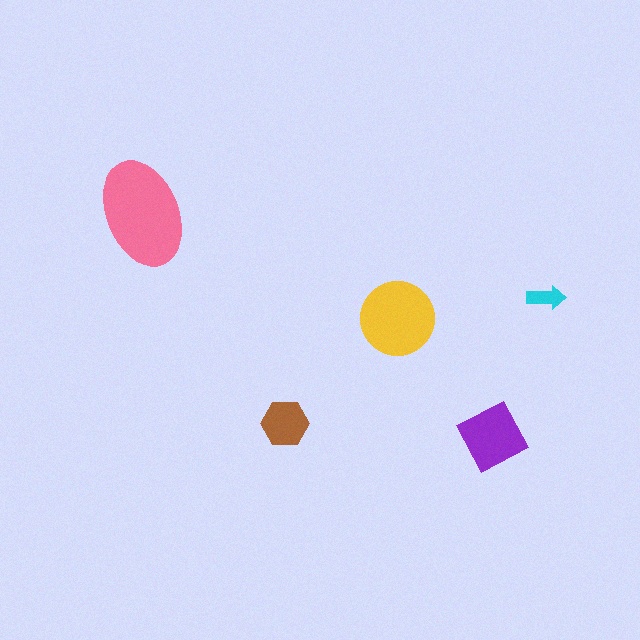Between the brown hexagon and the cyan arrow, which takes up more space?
The brown hexagon.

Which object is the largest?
The pink ellipse.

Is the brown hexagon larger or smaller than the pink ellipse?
Smaller.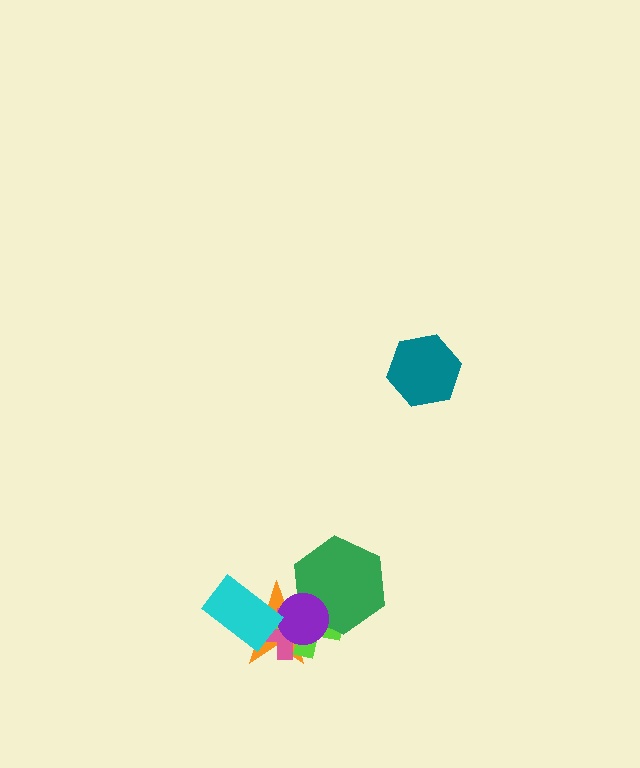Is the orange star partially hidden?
Yes, it is partially covered by another shape.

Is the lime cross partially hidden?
Yes, it is partially covered by another shape.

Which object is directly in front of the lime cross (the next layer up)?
The green hexagon is directly in front of the lime cross.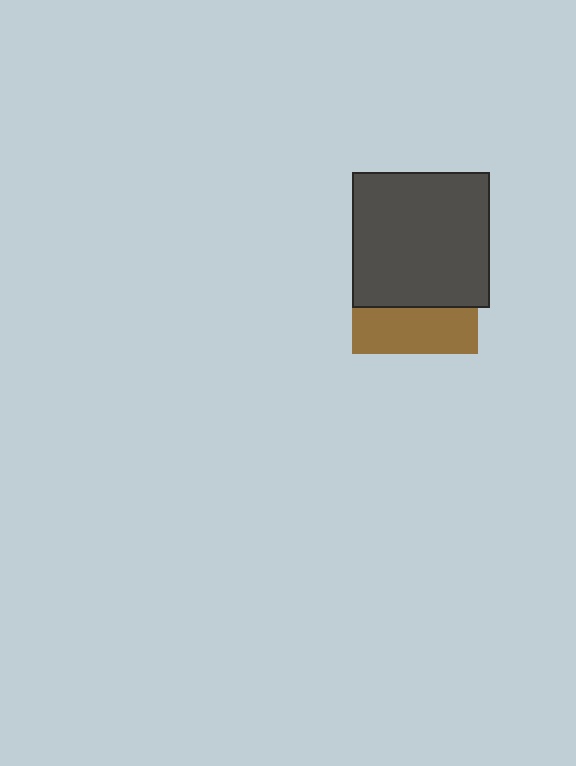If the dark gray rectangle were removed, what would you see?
You would see the complete brown square.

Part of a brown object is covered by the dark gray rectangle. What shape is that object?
It is a square.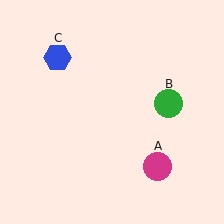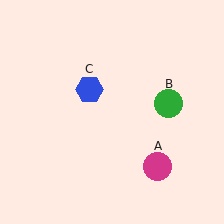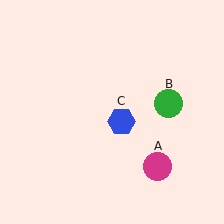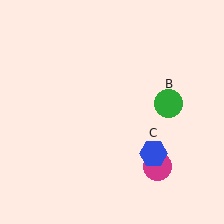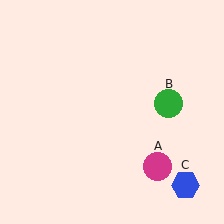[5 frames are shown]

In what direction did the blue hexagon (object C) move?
The blue hexagon (object C) moved down and to the right.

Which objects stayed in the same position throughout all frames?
Magenta circle (object A) and green circle (object B) remained stationary.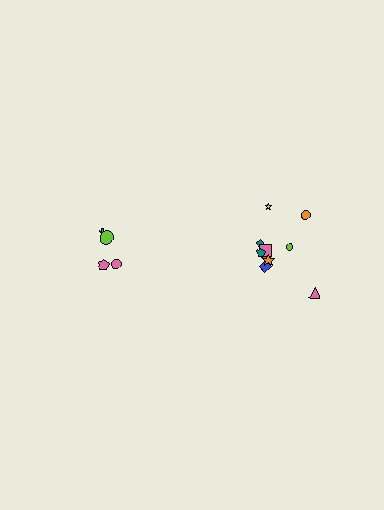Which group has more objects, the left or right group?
The right group.